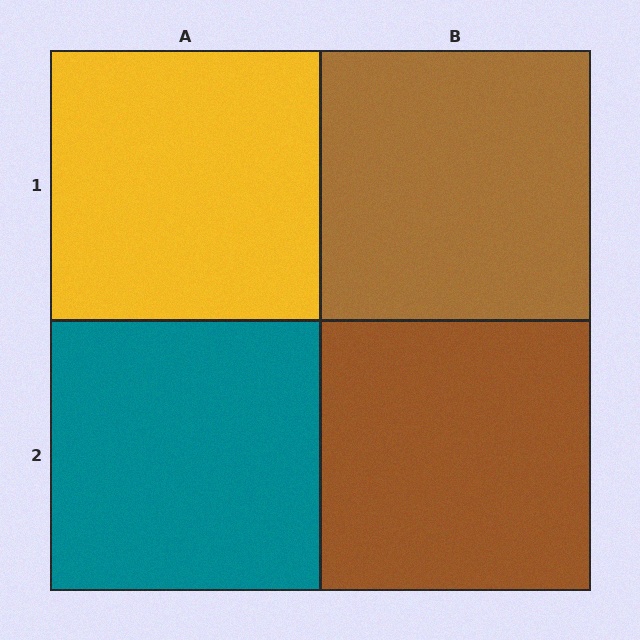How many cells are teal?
1 cell is teal.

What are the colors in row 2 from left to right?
Teal, brown.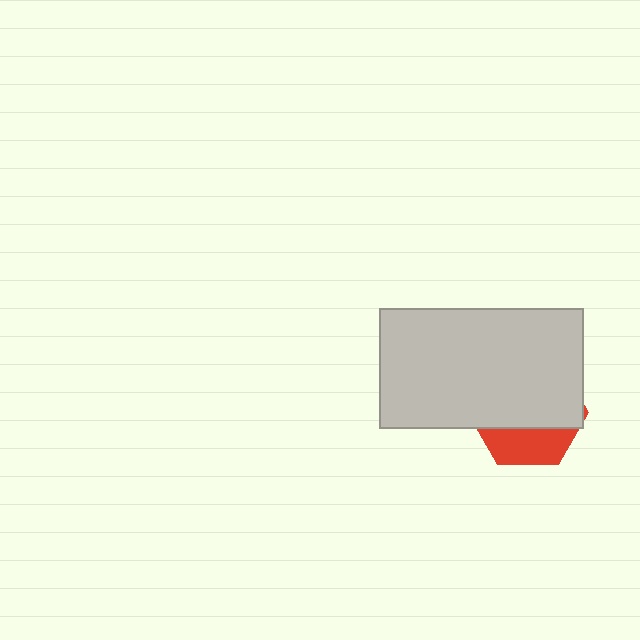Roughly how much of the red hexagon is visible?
A small part of it is visible (roughly 31%).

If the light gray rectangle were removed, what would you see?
You would see the complete red hexagon.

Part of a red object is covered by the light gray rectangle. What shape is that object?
It is a hexagon.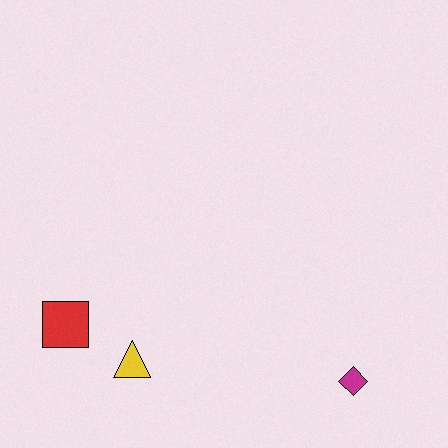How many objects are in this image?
There are 3 objects.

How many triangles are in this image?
There is 1 triangle.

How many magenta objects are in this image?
There is 1 magenta object.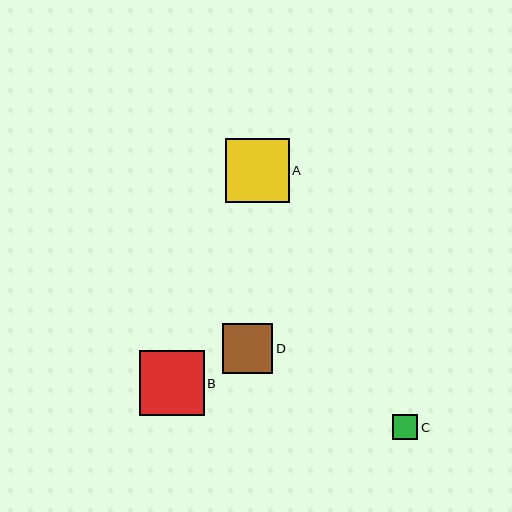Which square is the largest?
Square B is the largest with a size of approximately 65 pixels.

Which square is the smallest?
Square C is the smallest with a size of approximately 25 pixels.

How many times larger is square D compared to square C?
Square D is approximately 2.0 times the size of square C.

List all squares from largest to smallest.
From largest to smallest: B, A, D, C.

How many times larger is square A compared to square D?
Square A is approximately 1.3 times the size of square D.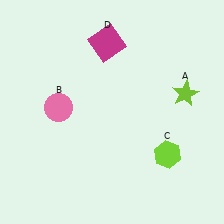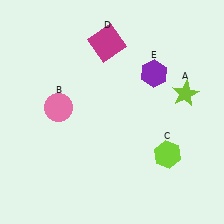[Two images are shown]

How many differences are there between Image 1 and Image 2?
There is 1 difference between the two images.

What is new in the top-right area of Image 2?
A purple hexagon (E) was added in the top-right area of Image 2.